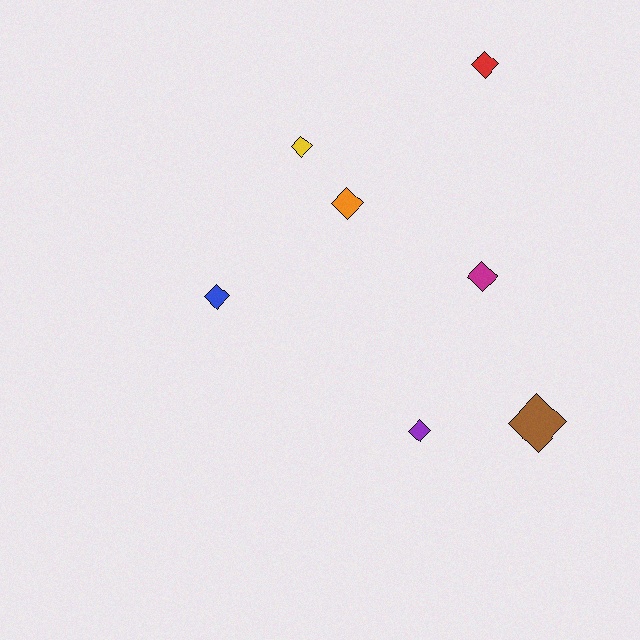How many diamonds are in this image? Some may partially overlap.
There are 7 diamonds.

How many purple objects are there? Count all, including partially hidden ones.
There is 1 purple object.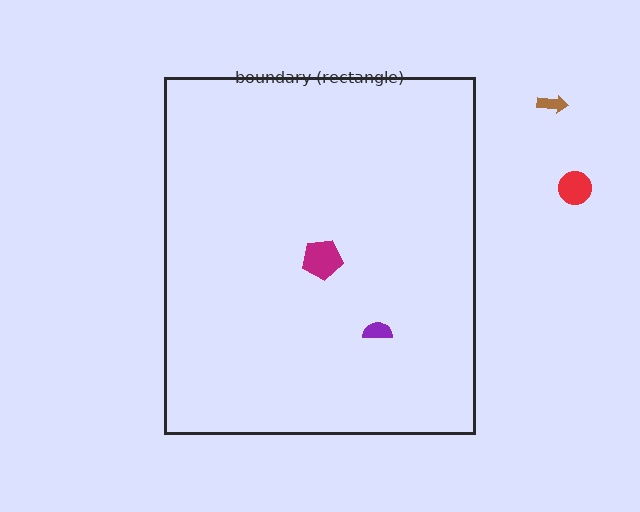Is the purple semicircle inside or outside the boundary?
Inside.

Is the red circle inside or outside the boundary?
Outside.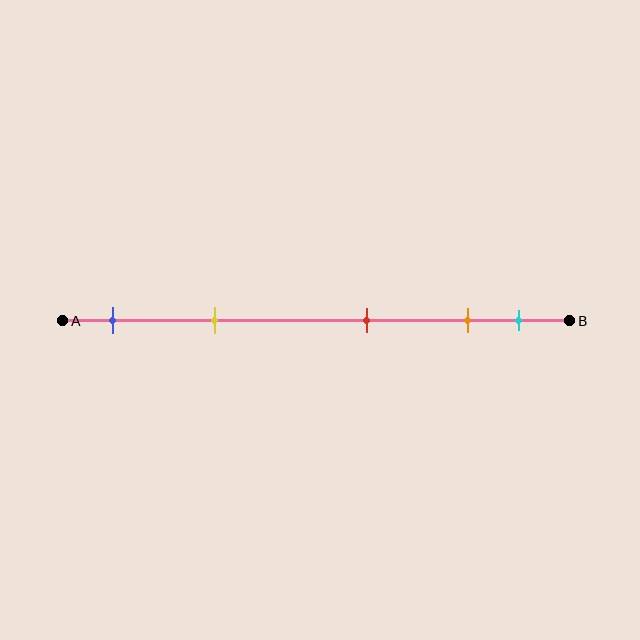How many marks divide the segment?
There are 5 marks dividing the segment.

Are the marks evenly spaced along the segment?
No, the marks are not evenly spaced.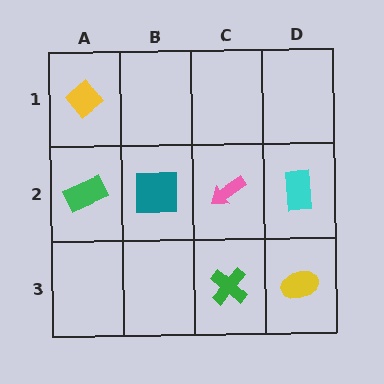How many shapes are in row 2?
4 shapes.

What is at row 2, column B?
A teal square.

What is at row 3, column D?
A yellow ellipse.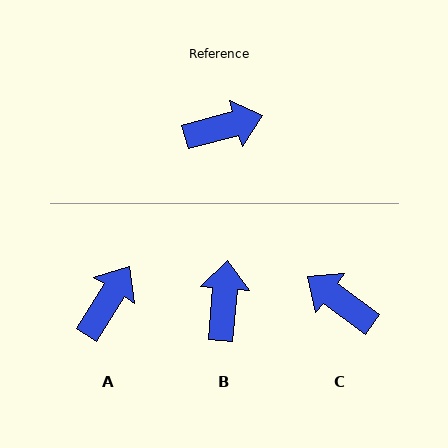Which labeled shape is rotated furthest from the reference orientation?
C, about 129 degrees away.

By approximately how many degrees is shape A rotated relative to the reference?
Approximately 43 degrees counter-clockwise.